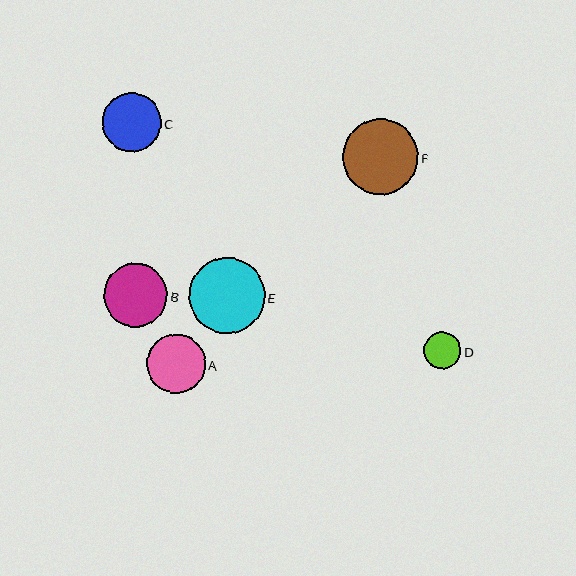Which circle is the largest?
Circle E is the largest with a size of approximately 76 pixels.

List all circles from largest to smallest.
From largest to smallest: E, F, B, A, C, D.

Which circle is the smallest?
Circle D is the smallest with a size of approximately 38 pixels.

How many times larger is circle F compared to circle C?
Circle F is approximately 1.3 times the size of circle C.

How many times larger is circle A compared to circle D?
Circle A is approximately 1.6 times the size of circle D.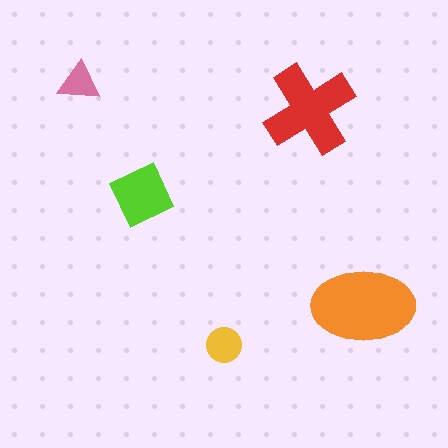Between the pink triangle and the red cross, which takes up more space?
The red cross.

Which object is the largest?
The orange ellipse.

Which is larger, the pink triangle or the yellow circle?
The yellow circle.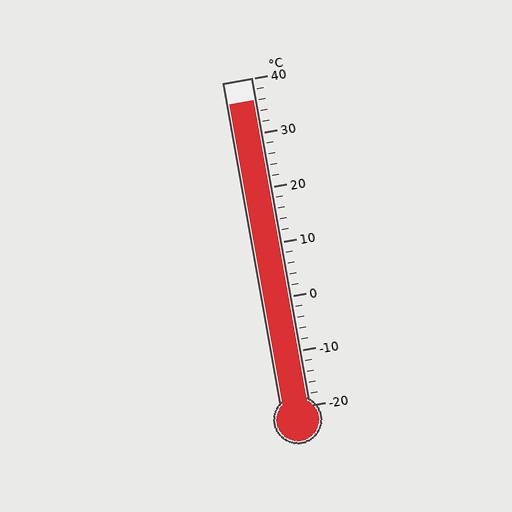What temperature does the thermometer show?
The thermometer shows approximately 36°C.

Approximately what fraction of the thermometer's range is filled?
The thermometer is filled to approximately 95% of its range.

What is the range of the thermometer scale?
The thermometer scale ranges from -20°C to 40°C.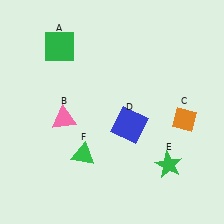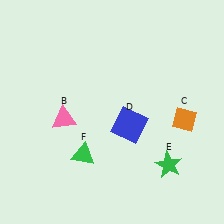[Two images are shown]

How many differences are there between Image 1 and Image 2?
There is 1 difference between the two images.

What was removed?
The green square (A) was removed in Image 2.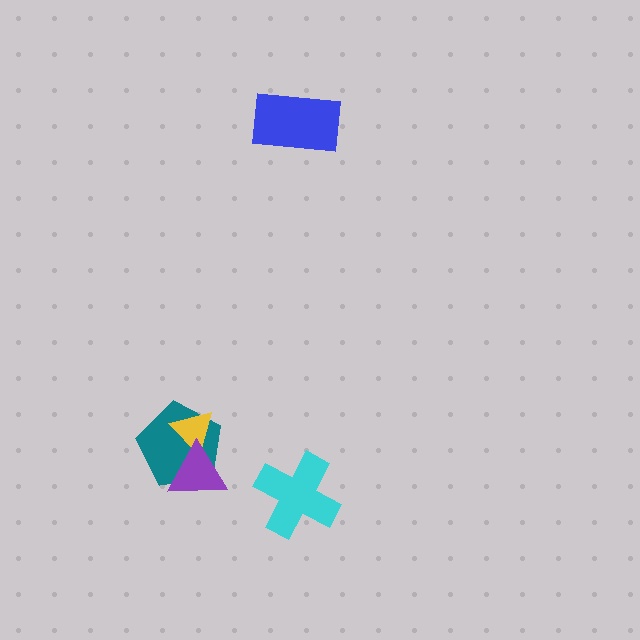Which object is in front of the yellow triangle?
The purple triangle is in front of the yellow triangle.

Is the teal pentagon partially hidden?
Yes, it is partially covered by another shape.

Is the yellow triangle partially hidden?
Yes, it is partially covered by another shape.